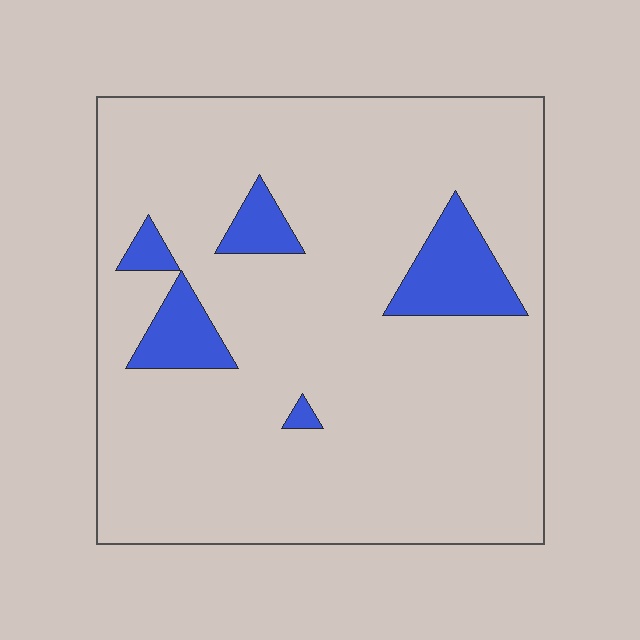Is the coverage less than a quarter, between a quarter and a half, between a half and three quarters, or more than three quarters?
Less than a quarter.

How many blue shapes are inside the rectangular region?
5.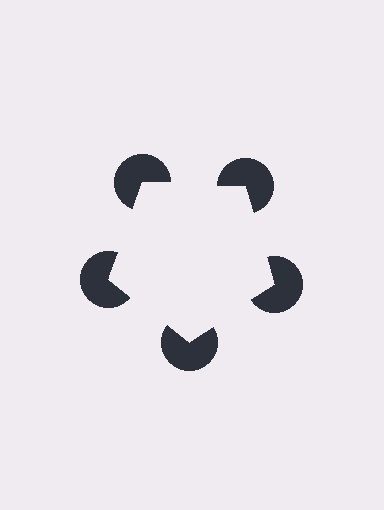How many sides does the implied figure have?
5 sides.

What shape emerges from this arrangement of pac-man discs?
An illusory pentagon — its edges are inferred from the aligned wedge cuts in the pac-man discs, not physically drawn.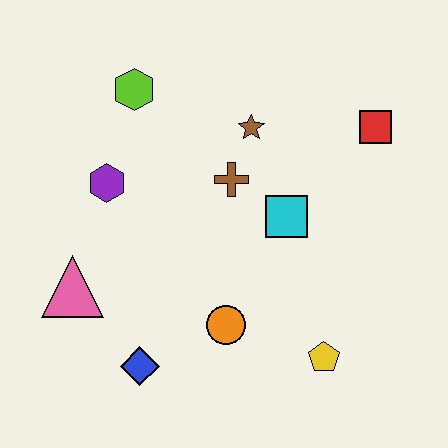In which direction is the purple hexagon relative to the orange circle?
The purple hexagon is above the orange circle.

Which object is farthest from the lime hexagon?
The yellow pentagon is farthest from the lime hexagon.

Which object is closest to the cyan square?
The brown cross is closest to the cyan square.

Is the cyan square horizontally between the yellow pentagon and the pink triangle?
Yes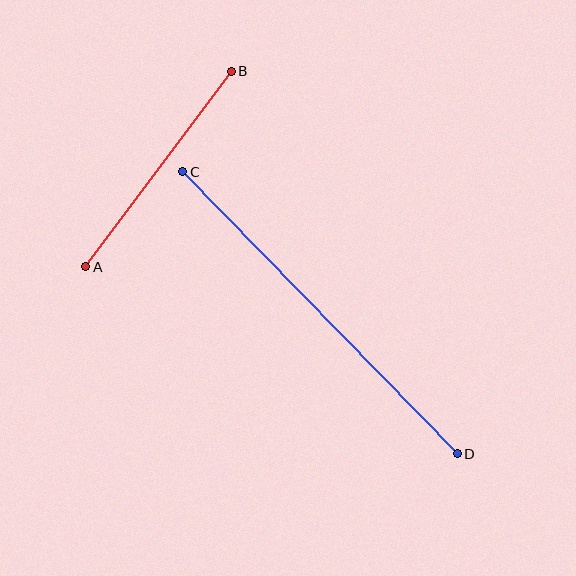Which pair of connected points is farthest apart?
Points C and D are farthest apart.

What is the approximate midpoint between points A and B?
The midpoint is at approximately (159, 169) pixels.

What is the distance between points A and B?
The distance is approximately 244 pixels.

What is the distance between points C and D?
The distance is approximately 393 pixels.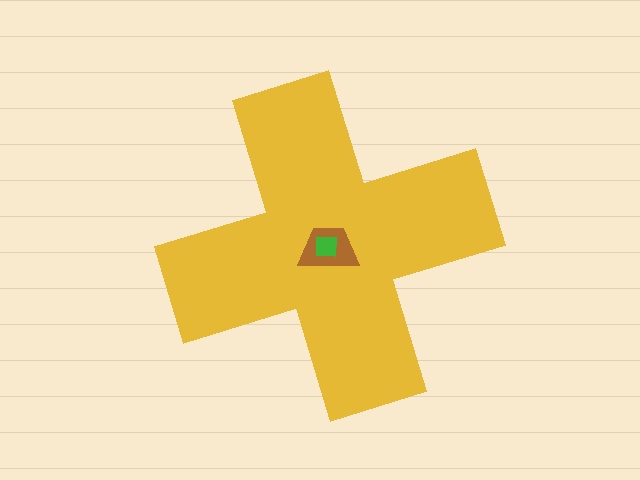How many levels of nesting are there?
3.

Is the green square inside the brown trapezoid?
Yes.